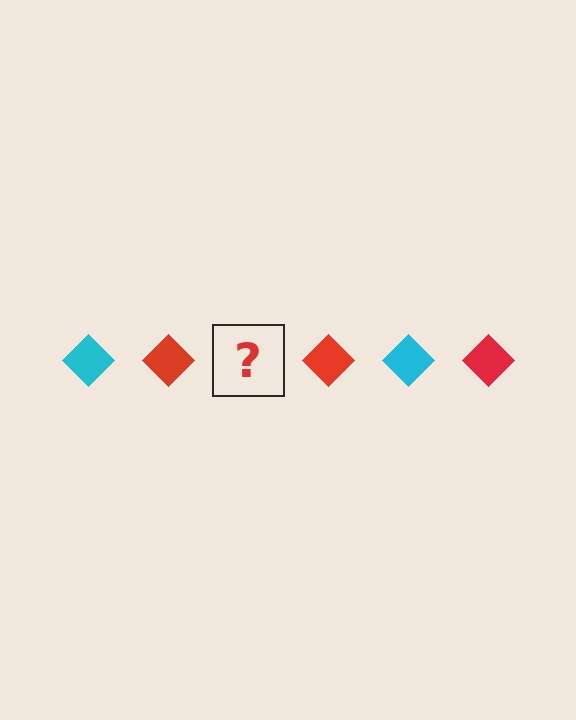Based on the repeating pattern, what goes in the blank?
The blank should be a cyan diamond.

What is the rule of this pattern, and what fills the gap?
The rule is that the pattern cycles through cyan, red diamonds. The gap should be filled with a cyan diamond.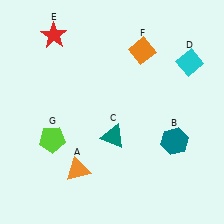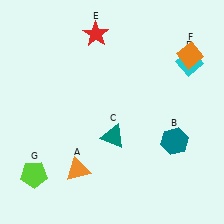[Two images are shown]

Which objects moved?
The objects that moved are: the red star (E), the orange diamond (F), the lime pentagon (G).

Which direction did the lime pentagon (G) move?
The lime pentagon (G) moved down.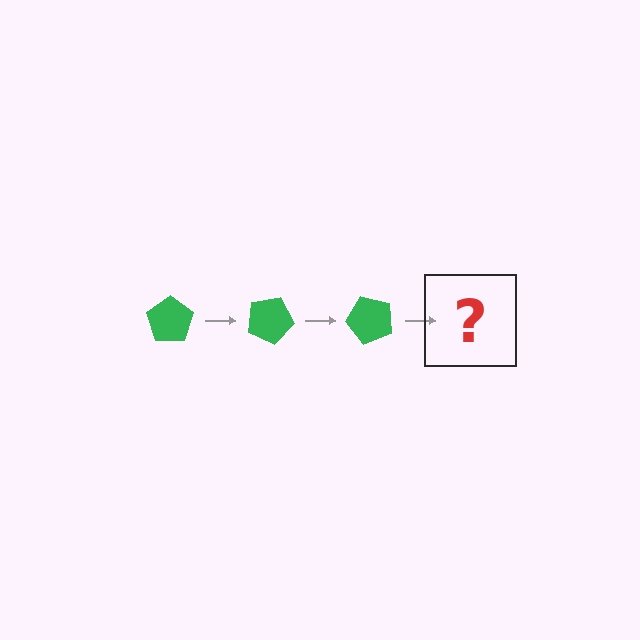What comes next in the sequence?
The next element should be a green pentagon rotated 75 degrees.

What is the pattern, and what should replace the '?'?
The pattern is that the pentagon rotates 25 degrees each step. The '?' should be a green pentagon rotated 75 degrees.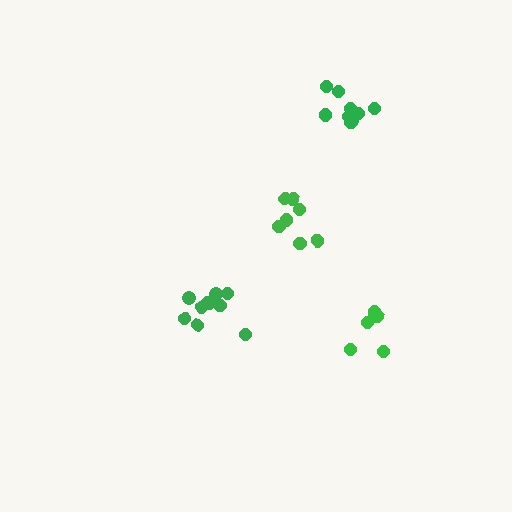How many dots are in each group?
Group 1: 10 dots, Group 2: 10 dots, Group 3: 7 dots, Group 4: 5 dots (32 total).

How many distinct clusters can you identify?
There are 4 distinct clusters.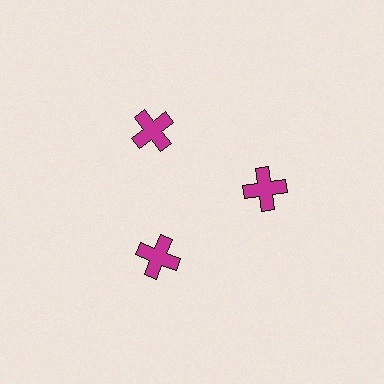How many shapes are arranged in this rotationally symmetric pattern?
There are 3 shapes, arranged in 3 groups of 1.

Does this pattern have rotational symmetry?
Yes, this pattern has 3-fold rotational symmetry. It looks the same after rotating 120 degrees around the center.